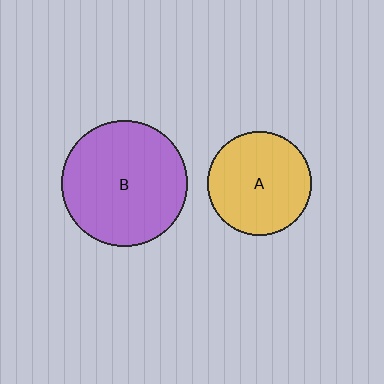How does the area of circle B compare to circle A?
Approximately 1.4 times.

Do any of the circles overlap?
No, none of the circles overlap.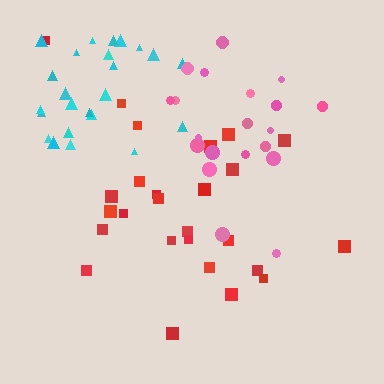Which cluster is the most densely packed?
Cyan.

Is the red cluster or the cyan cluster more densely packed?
Cyan.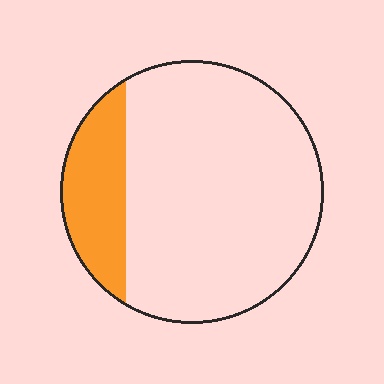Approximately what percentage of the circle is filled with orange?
Approximately 20%.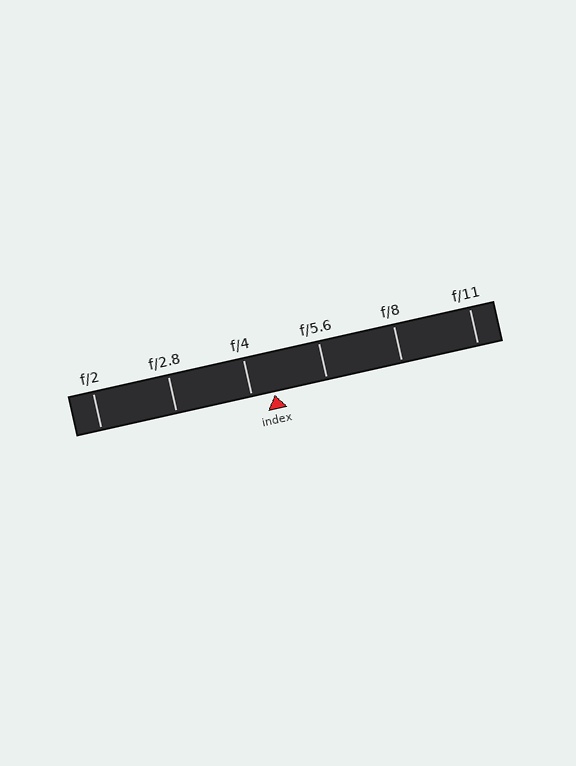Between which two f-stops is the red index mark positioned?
The index mark is between f/4 and f/5.6.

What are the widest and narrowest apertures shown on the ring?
The widest aperture shown is f/2 and the narrowest is f/11.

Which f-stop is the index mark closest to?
The index mark is closest to f/4.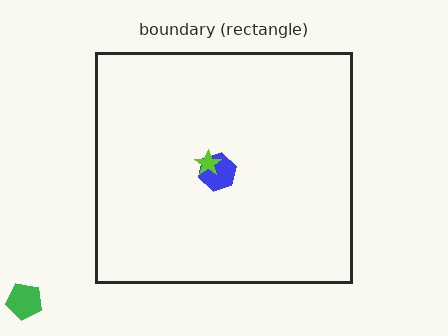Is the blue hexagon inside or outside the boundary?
Inside.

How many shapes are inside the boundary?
2 inside, 1 outside.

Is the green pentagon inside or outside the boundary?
Outside.